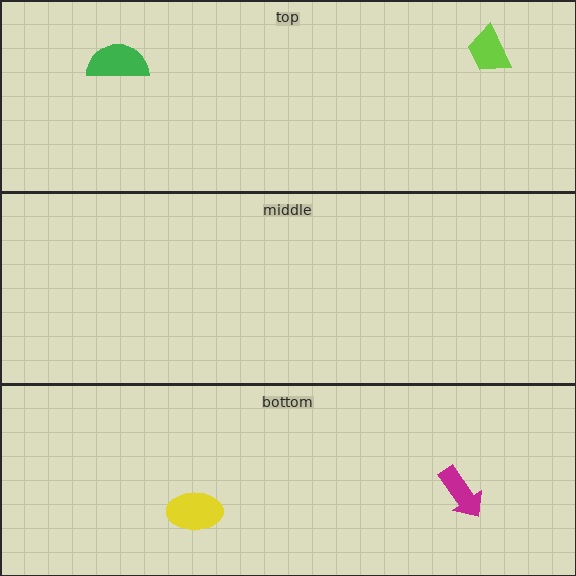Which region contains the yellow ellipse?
The bottom region.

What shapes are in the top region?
The green semicircle, the lime trapezoid.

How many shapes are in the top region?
2.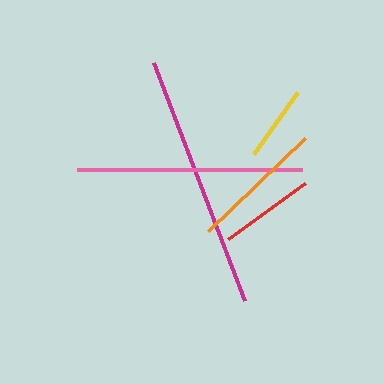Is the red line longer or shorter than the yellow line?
The red line is longer than the yellow line.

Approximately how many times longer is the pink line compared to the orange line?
The pink line is approximately 1.7 times the length of the orange line.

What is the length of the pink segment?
The pink segment is approximately 225 pixels long.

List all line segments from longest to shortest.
From longest to shortest: magenta, pink, orange, red, yellow.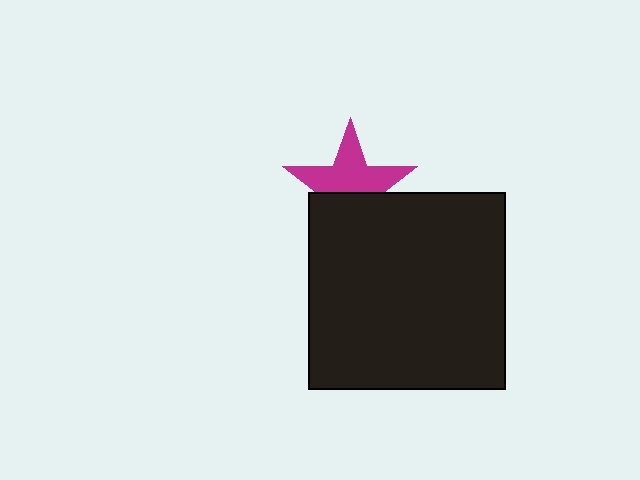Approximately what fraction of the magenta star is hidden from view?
Roughly 42% of the magenta star is hidden behind the black square.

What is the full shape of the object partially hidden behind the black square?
The partially hidden object is a magenta star.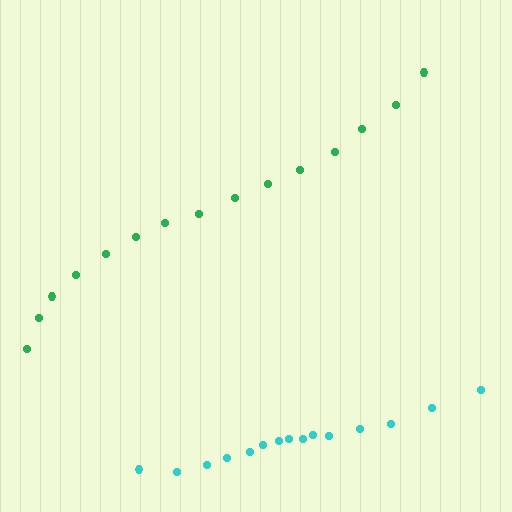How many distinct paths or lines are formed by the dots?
There are 2 distinct paths.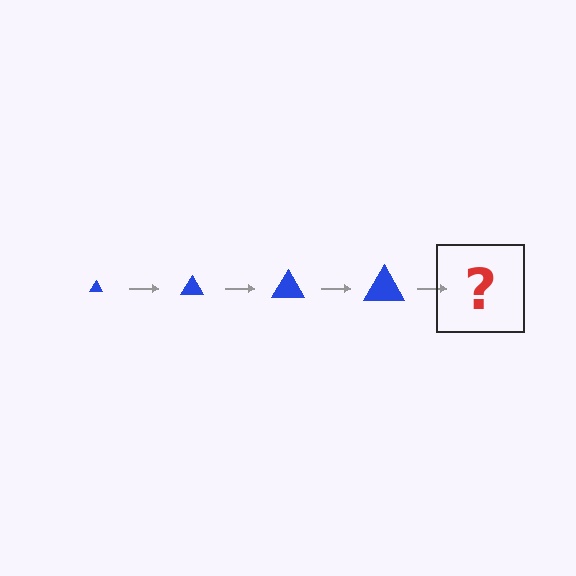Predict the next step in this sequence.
The next step is a blue triangle, larger than the previous one.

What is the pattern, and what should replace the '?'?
The pattern is that the triangle gets progressively larger each step. The '?' should be a blue triangle, larger than the previous one.